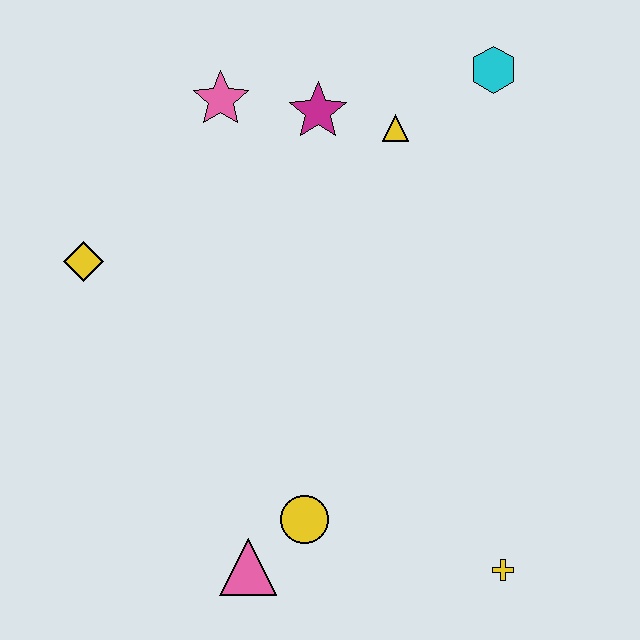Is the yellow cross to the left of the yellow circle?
No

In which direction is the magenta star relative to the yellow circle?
The magenta star is above the yellow circle.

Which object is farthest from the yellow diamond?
The yellow cross is farthest from the yellow diamond.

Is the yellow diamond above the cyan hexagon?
No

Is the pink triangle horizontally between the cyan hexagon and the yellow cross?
No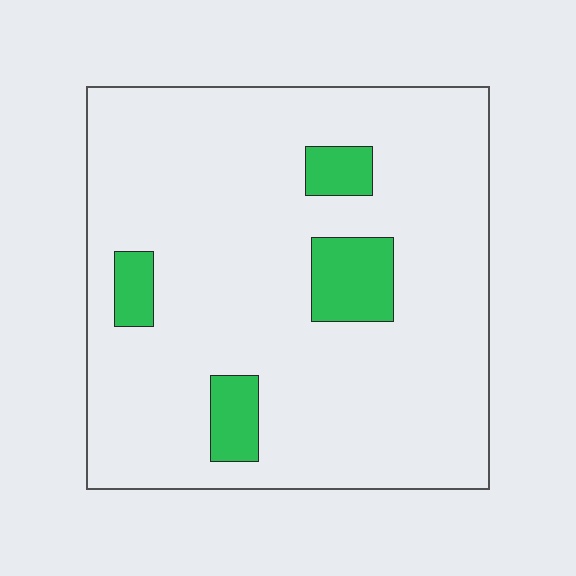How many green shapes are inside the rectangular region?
4.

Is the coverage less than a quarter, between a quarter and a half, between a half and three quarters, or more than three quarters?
Less than a quarter.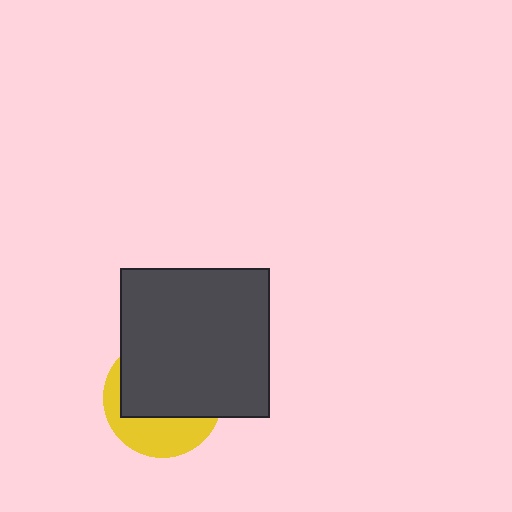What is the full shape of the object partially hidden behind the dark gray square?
The partially hidden object is a yellow circle.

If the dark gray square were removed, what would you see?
You would see the complete yellow circle.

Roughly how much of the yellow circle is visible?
A small part of it is visible (roughly 36%).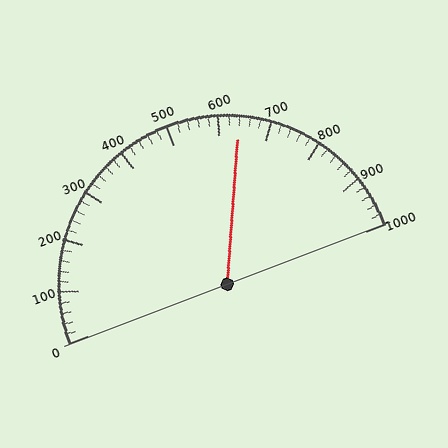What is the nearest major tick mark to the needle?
The nearest major tick mark is 600.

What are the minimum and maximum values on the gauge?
The gauge ranges from 0 to 1000.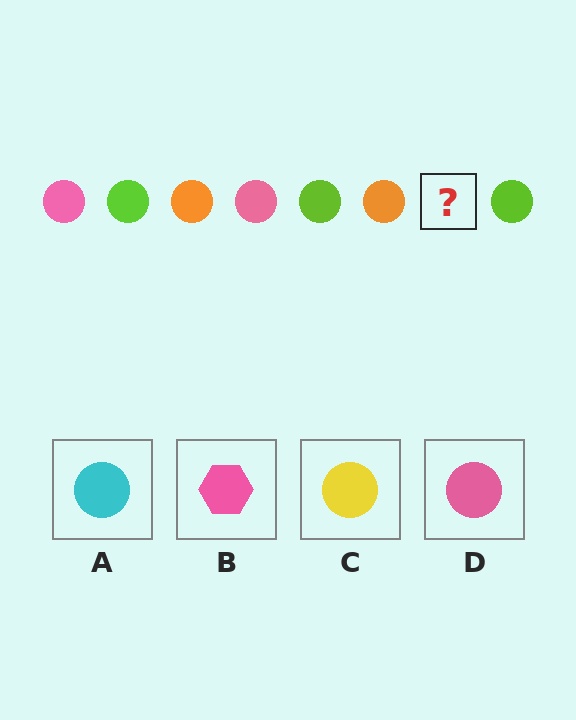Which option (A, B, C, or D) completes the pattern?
D.